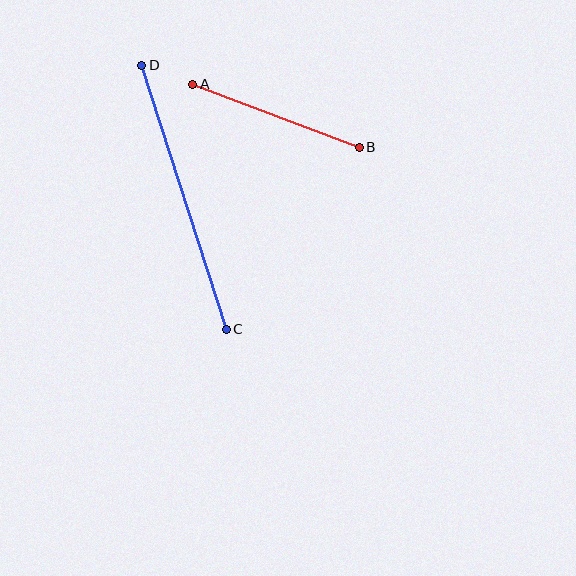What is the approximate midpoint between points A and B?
The midpoint is at approximately (276, 116) pixels.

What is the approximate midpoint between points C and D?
The midpoint is at approximately (184, 197) pixels.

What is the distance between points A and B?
The distance is approximately 178 pixels.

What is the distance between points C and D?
The distance is approximately 277 pixels.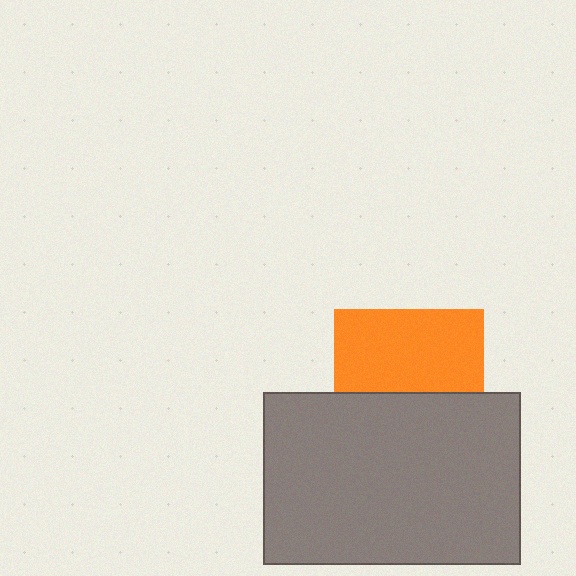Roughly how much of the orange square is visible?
About half of it is visible (roughly 55%).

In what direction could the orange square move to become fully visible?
The orange square could move up. That would shift it out from behind the gray rectangle entirely.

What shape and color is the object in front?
The object in front is a gray rectangle.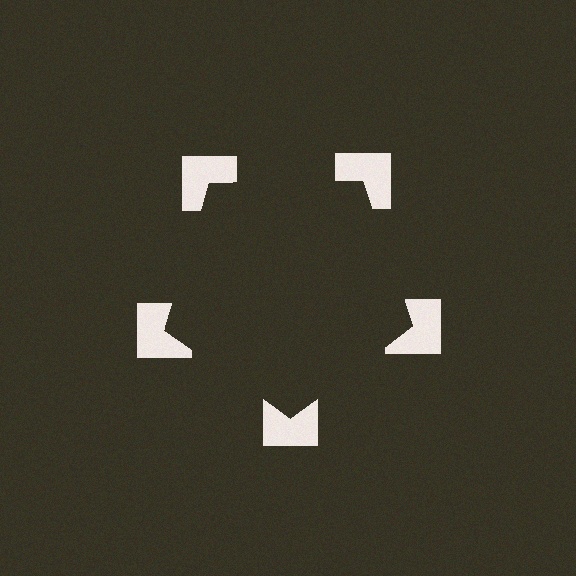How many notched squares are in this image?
There are 5 — one at each vertex of the illusory pentagon.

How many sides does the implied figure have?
5 sides.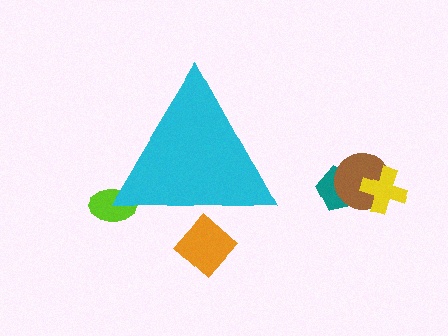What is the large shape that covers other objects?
A cyan triangle.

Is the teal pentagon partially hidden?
No, the teal pentagon is fully visible.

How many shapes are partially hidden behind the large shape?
2 shapes are partially hidden.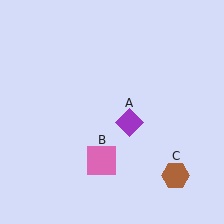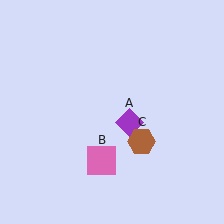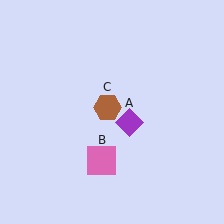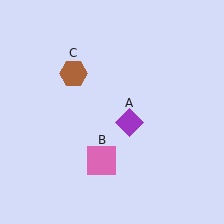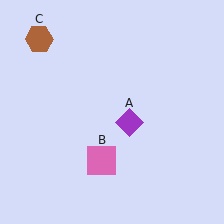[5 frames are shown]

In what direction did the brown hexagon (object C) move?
The brown hexagon (object C) moved up and to the left.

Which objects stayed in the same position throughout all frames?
Purple diamond (object A) and pink square (object B) remained stationary.